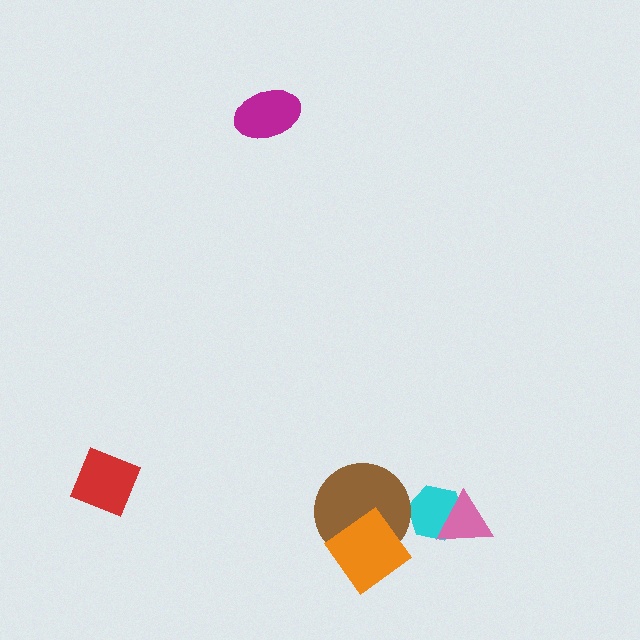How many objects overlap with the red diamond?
0 objects overlap with the red diamond.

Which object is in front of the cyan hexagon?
The pink triangle is in front of the cyan hexagon.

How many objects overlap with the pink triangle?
1 object overlaps with the pink triangle.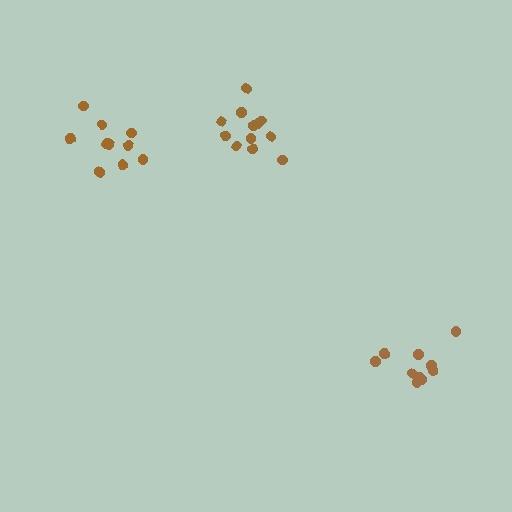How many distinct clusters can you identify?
There are 3 distinct clusters.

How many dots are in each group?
Group 1: 10 dots, Group 2: 10 dots, Group 3: 12 dots (32 total).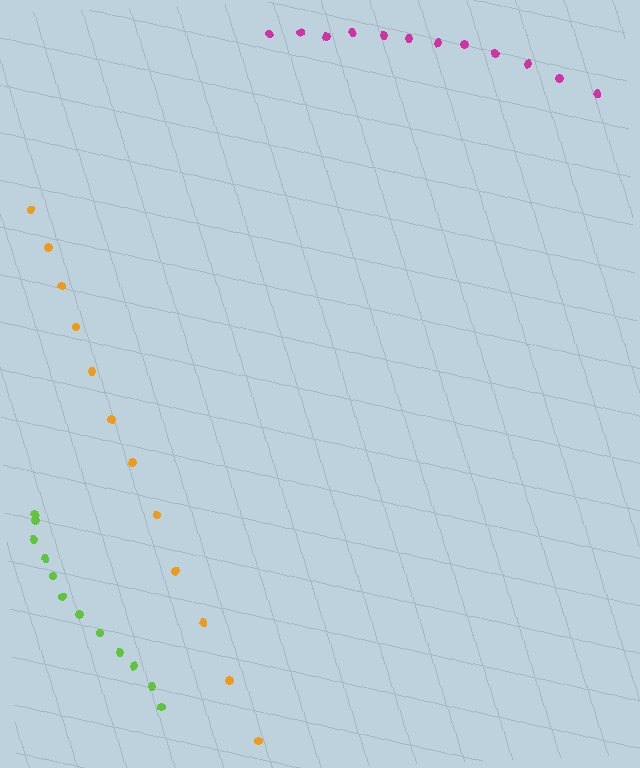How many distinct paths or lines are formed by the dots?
There are 3 distinct paths.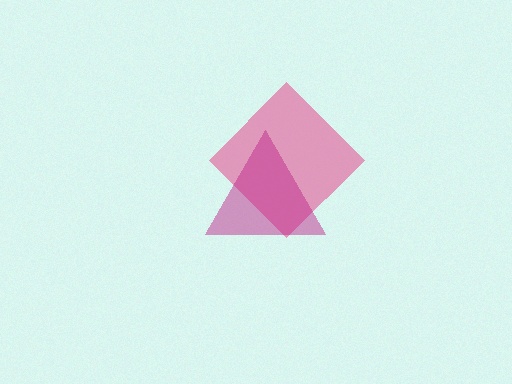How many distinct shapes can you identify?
There are 2 distinct shapes: a pink diamond, a magenta triangle.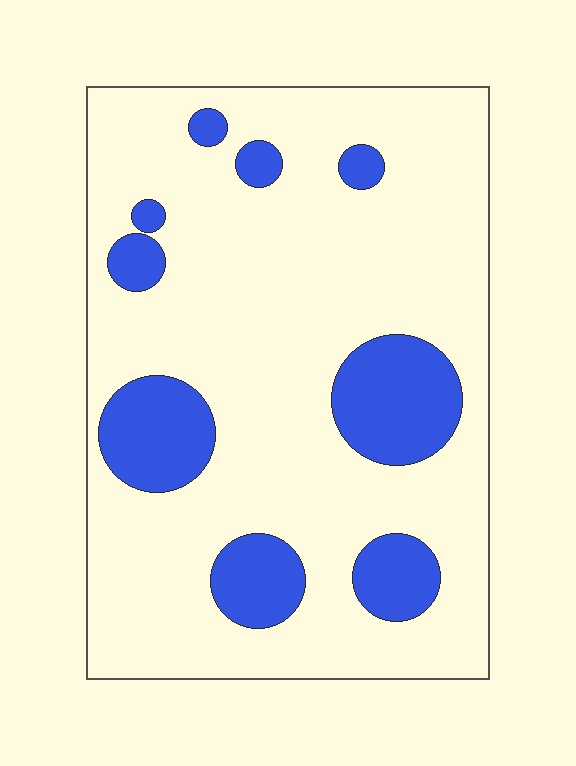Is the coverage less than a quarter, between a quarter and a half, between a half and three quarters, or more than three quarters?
Less than a quarter.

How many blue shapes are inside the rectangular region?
9.